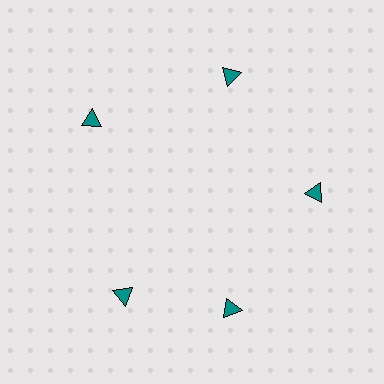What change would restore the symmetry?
The symmetry would be restored by rotating it back into even spacing with its neighbors so that all 5 triangles sit at equal angles and equal distance from the center.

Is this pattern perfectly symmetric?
No. The 5 teal triangles are arranged in a ring, but one element near the 8 o'clock position is rotated out of alignment along the ring, breaking the 5-fold rotational symmetry.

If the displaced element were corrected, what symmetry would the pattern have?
It would have 5-fold rotational symmetry — the pattern would map onto itself every 72 degrees.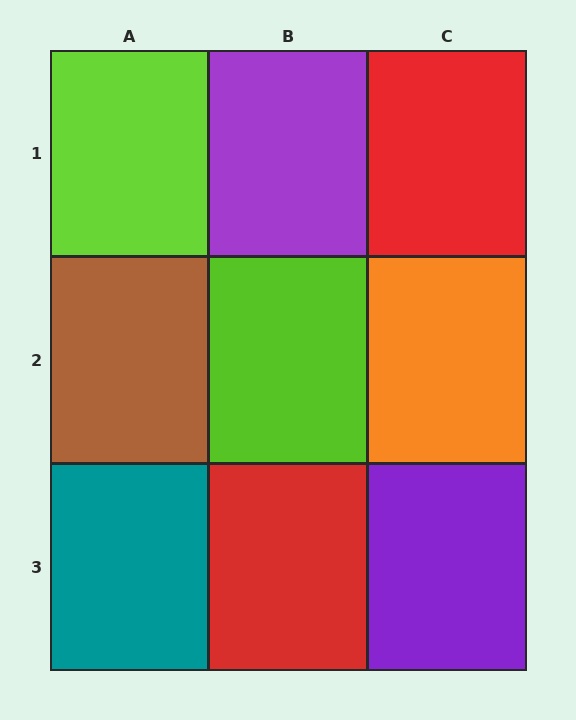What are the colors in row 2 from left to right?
Brown, lime, orange.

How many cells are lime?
2 cells are lime.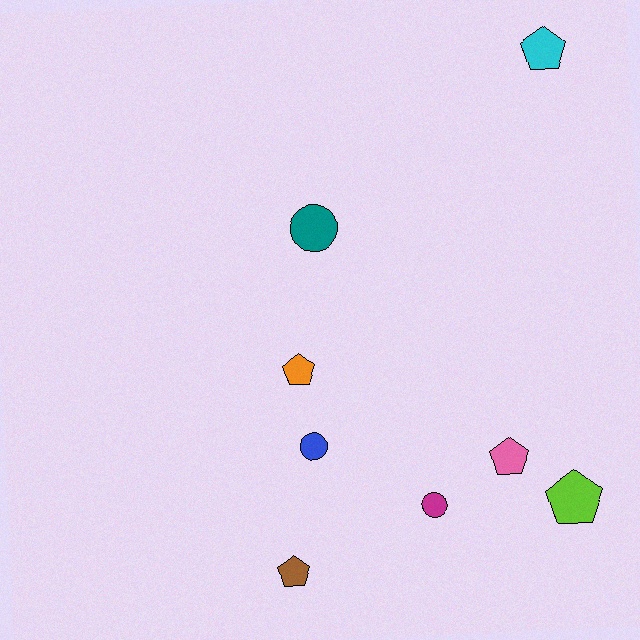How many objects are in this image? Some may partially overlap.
There are 8 objects.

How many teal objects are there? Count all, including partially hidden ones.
There is 1 teal object.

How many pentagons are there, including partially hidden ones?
There are 5 pentagons.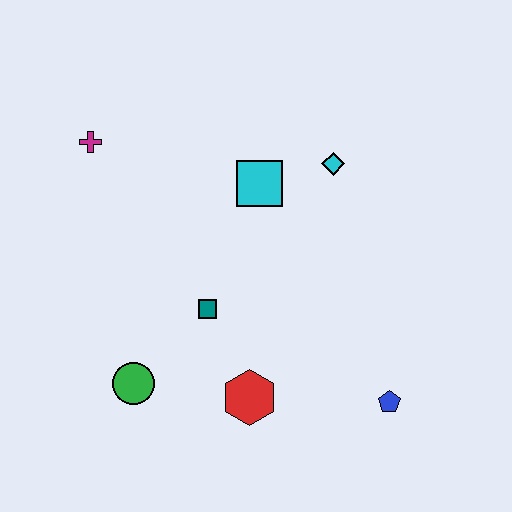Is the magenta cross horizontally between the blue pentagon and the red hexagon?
No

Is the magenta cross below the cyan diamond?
No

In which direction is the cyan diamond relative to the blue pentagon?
The cyan diamond is above the blue pentagon.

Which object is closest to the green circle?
The teal square is closest to the green circle.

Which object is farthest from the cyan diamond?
The green circle is farthest from the cyan diamond.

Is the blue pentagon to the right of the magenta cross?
Yes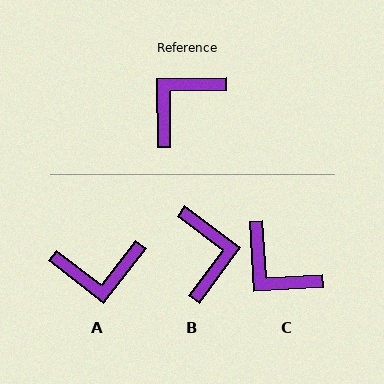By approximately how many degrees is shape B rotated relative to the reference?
Approximately 128 degrees clockwise.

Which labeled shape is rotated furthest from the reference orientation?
A, about 141 degrees away.